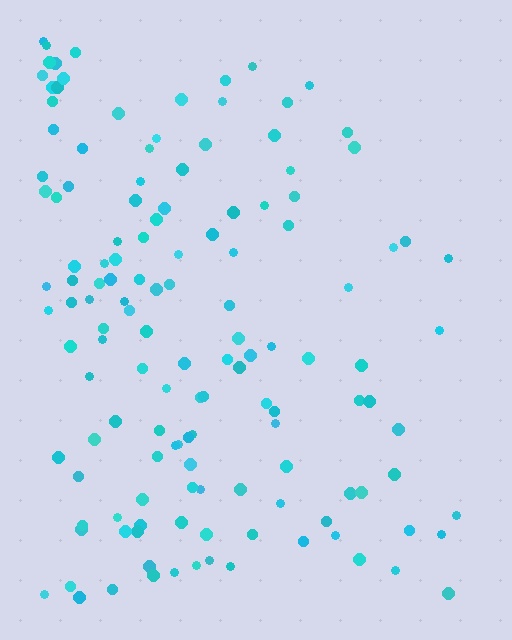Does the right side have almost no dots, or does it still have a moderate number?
Still a moderate number, just noticeably fewer than the left.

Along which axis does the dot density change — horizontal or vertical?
Horizontal.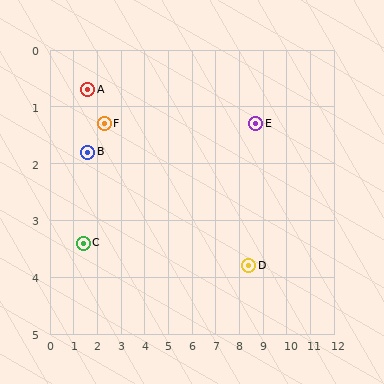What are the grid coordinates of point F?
Point F is at approximately (2.3, 1.3).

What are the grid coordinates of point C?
Point C is at approximately (1.4, 3.4).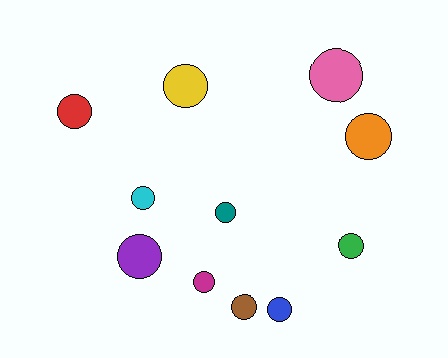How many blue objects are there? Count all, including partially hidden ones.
There is 1 blue object.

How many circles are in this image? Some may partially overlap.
There are 11 circles.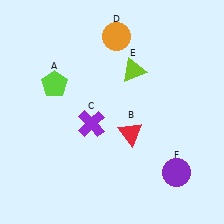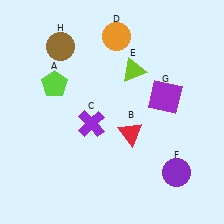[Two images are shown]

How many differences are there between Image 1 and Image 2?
There are 2 differences between the two images.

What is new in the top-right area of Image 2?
A purple square (G) was added in the top-right area of Image 2.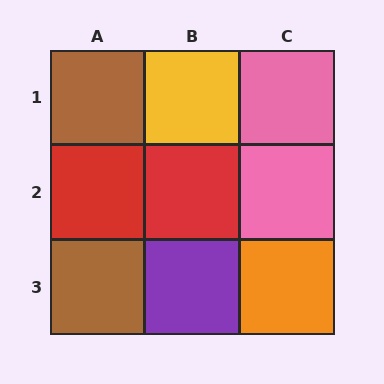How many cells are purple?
1 cell is purple.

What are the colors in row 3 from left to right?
Brown, purple, orange.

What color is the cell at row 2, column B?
Red.